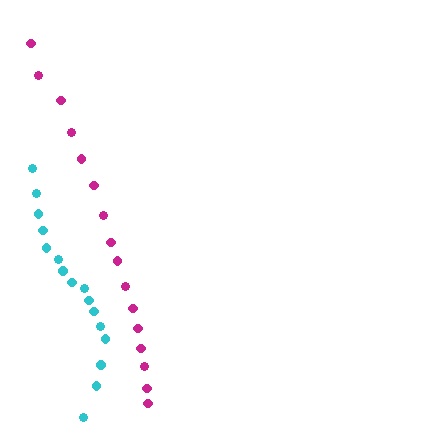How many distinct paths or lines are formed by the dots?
There are 2 distinct paths.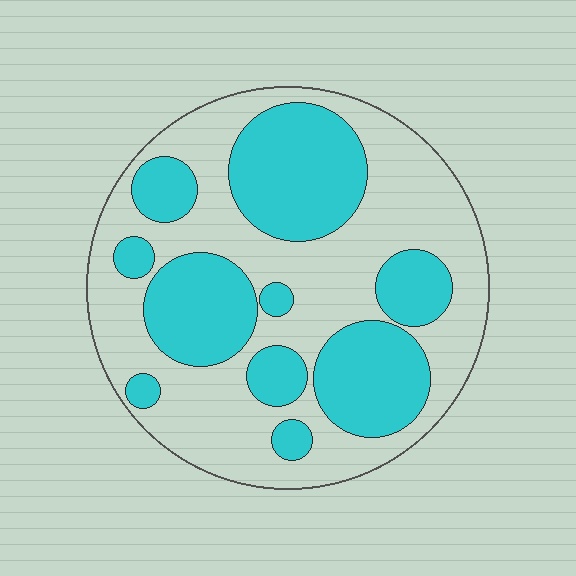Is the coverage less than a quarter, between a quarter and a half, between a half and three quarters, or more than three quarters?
Between a quarter and a half.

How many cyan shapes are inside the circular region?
10.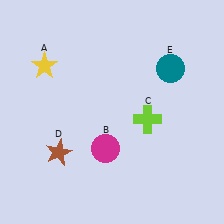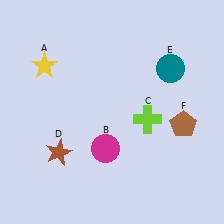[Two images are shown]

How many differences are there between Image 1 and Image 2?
There is 1 difference between the two images.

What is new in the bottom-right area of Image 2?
A brown pentagon (F) was added in the bottom-right area of Image 2.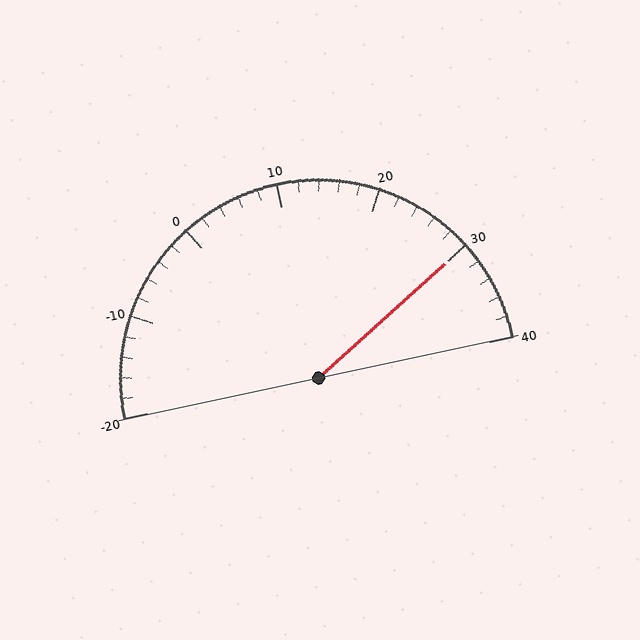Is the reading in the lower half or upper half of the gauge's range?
The reading is in the upper half of the range (-20 to 40).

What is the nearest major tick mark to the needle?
The nearest major tick mark is 30.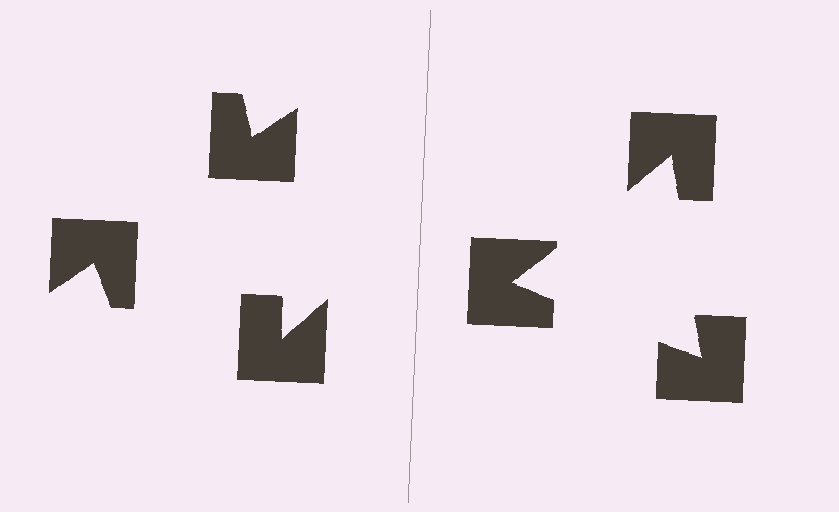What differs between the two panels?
The notched squares are positioned identically on both sides; only the wedge orientations differ. On the right they align to a triangle; on the left they are misaligned.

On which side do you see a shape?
An illusory triangle appears on the right side. On the left side the wedge cuts are rotated, so no coherent shape forms.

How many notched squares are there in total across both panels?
6 — 3 on each side.